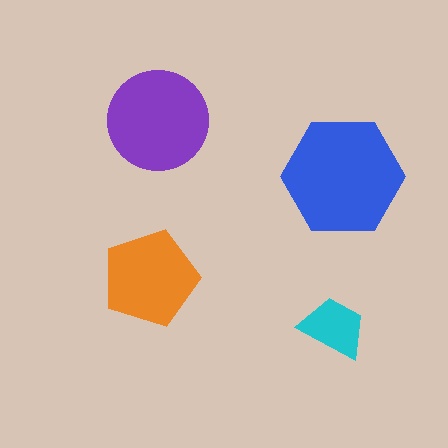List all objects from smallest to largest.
The cyan trapezoid, the orange pentagon, the purple circle, the blue hexagon.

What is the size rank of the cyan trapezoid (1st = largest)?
4th.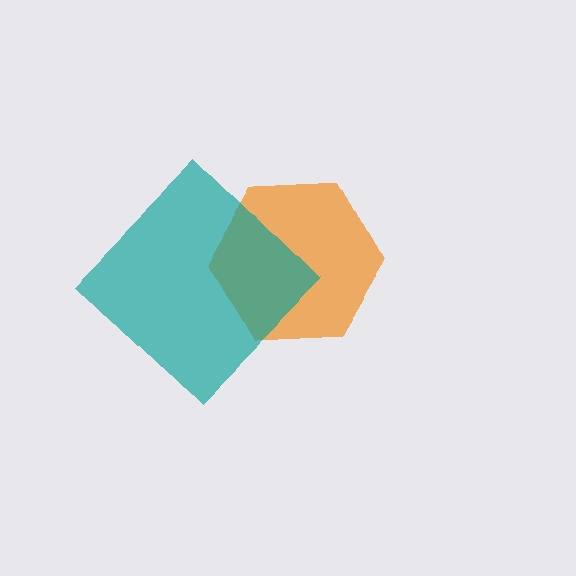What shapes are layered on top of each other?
The layered shapes are: an orange hexagon, a teal diamond.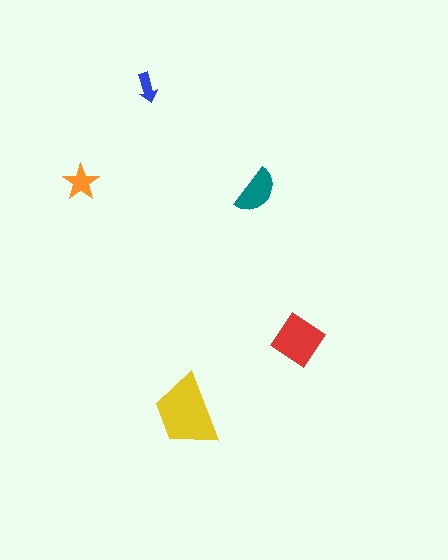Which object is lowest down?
The yellow trapezoid is bottommost.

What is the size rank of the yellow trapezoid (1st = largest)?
1st.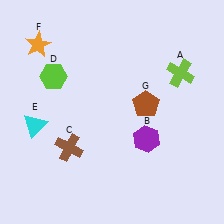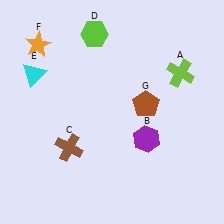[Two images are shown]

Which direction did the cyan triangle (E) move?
The cyan triangle (E) moved up.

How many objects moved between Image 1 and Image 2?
2 objects moved between the two images.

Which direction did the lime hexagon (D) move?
The lime hexagon (D) moved up.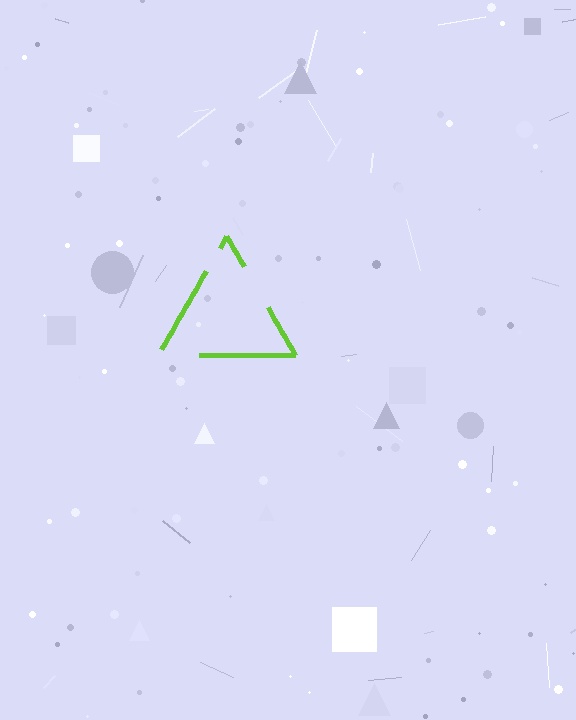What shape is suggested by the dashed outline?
The dashed outline suggests a triangle.